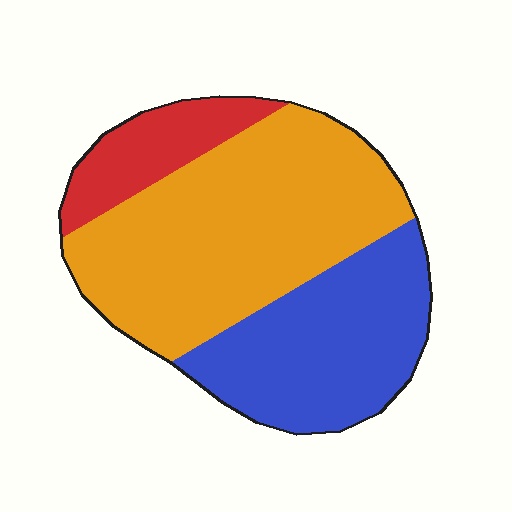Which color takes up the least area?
Red, at roughly 15%.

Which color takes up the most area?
Orange, at roughly 55%.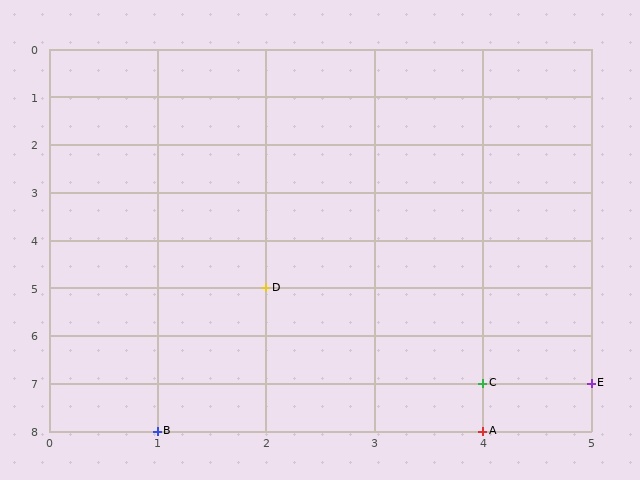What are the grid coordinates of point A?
Point A is at grid coordinates (4, 8).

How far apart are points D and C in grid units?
Points D and C are 2 columns and 2 rows apart (about 2.8 grid units diagonally).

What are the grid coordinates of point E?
Point E is at grid coordinates (5, 7).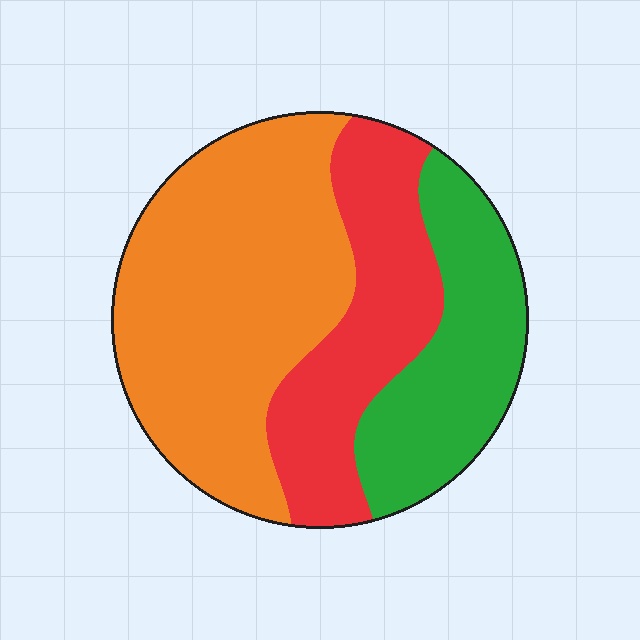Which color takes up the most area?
Orange, at roughly 50%.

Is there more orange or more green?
Orange.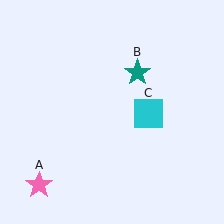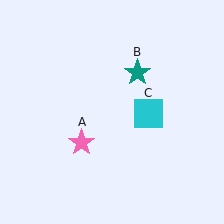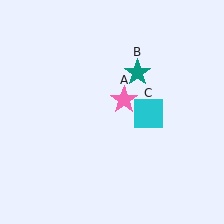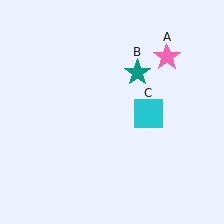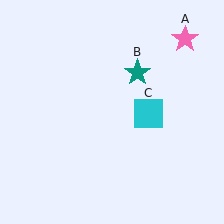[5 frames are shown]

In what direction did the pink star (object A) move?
The pink star (object A) moved up and to the right.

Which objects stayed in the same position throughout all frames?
Teal star (object B) and cyan square (object C) remained stationary.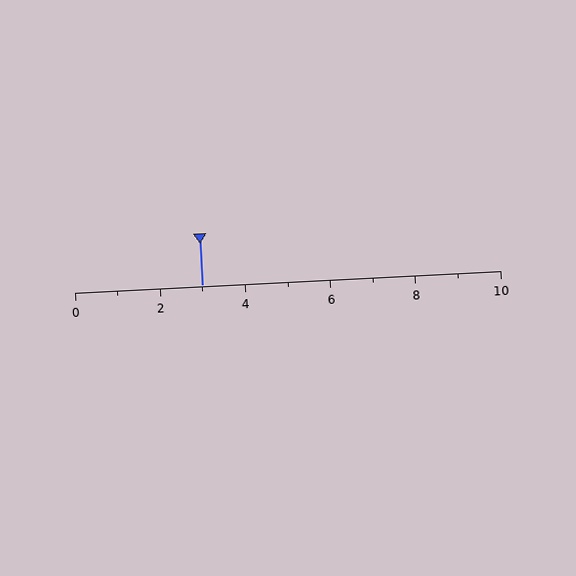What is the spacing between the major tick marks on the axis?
The major ticks are spaced 2 apart.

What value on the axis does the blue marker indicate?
The marker indicates approximately 3.